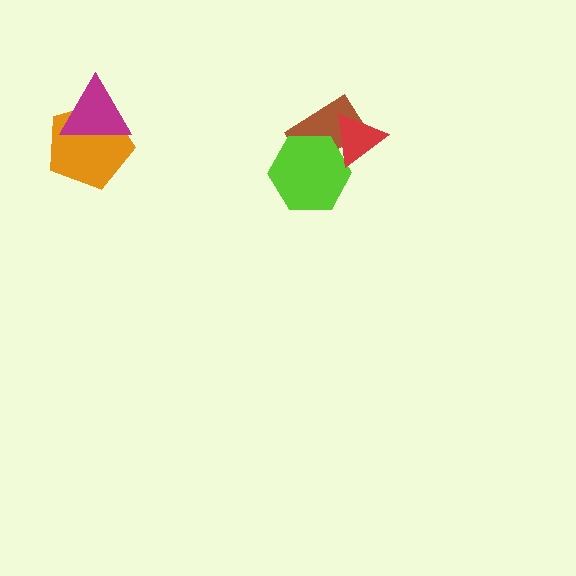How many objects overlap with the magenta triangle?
1 object overlaps with the magenta triangle.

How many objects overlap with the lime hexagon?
2 objects overlap with the lime hexagon.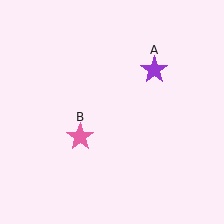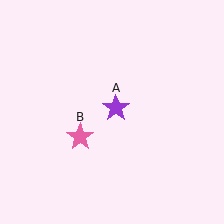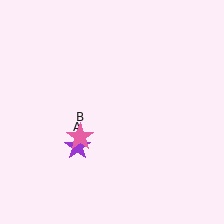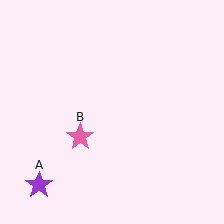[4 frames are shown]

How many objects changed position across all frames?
1 object changed position: purple star (object A).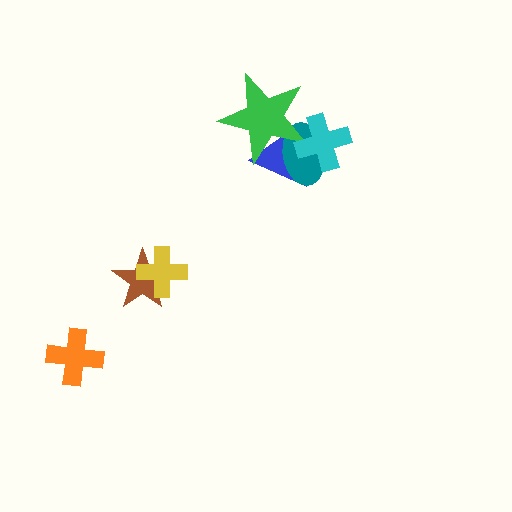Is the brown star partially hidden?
Yes, it is partially covered by another shape.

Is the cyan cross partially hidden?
No, no other shape covers it.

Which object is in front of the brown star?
The yellow cross is in front of the brown star.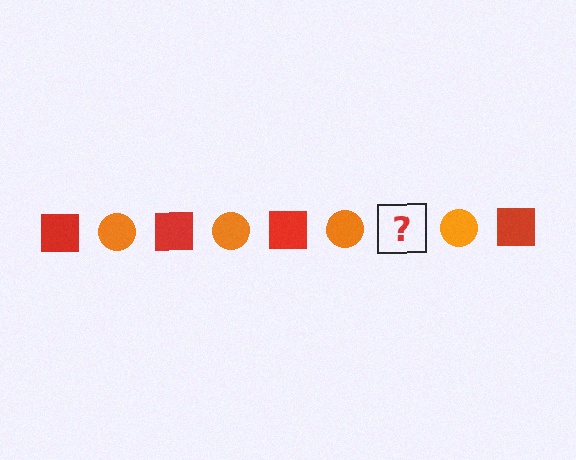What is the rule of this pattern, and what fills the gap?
The rule is that the pattern alternates between red square and orange circle. The gap should be filled with a red square.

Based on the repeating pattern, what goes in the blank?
The blank should be a red square.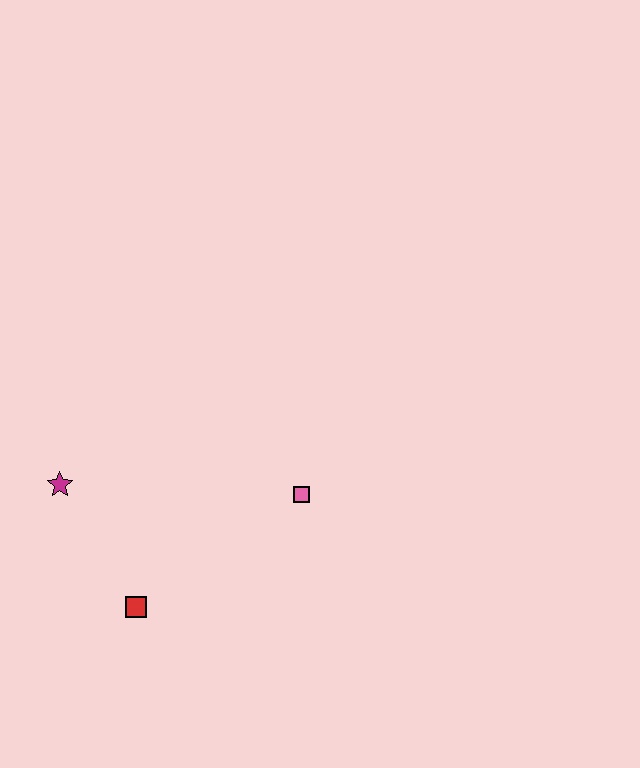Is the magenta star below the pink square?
No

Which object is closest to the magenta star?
The red square is closest to the magenta star.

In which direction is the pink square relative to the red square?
The pink square is to the right of the red square.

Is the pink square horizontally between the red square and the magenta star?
No